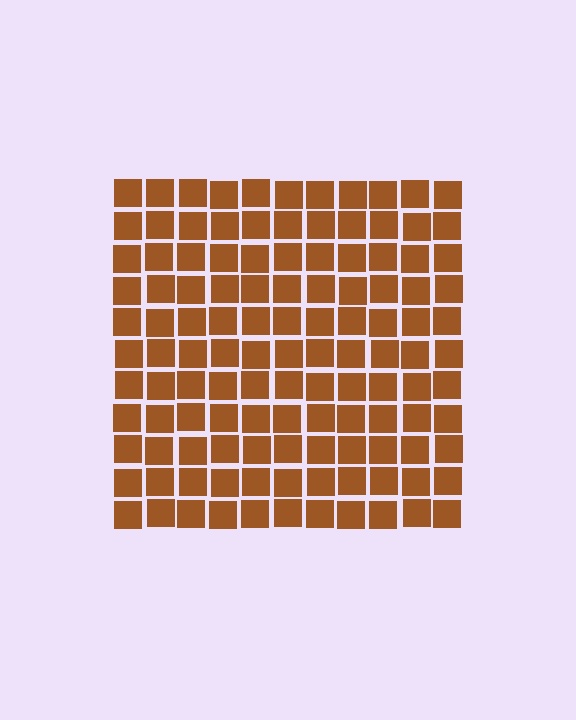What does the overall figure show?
The overall figure shows a square.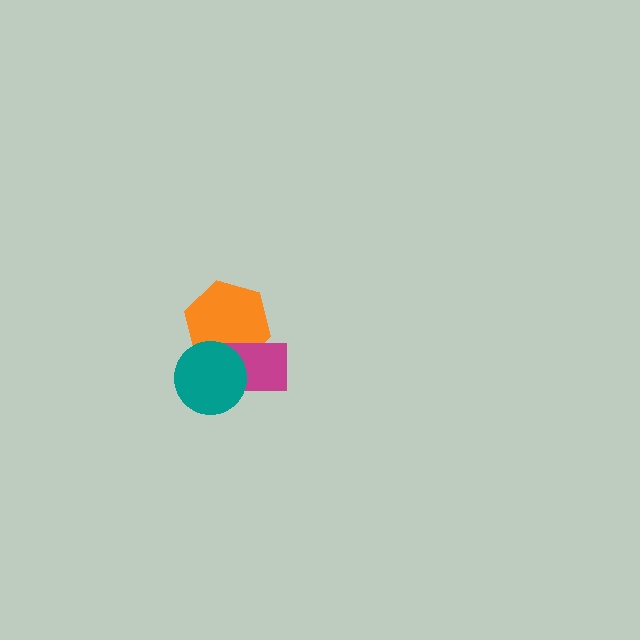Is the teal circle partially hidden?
No, no other shape covers it.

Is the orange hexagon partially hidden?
Yes, it is partially covered by another shape.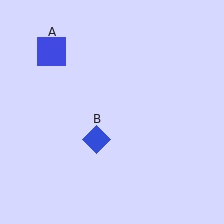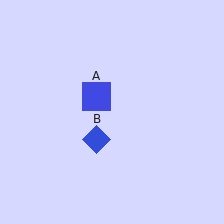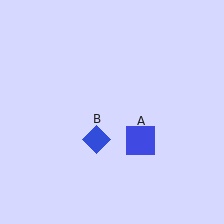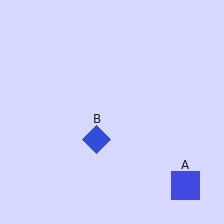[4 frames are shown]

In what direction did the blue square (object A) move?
The blue square (object A) moved down and to the right.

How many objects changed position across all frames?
1 object changed position: blue square (object A).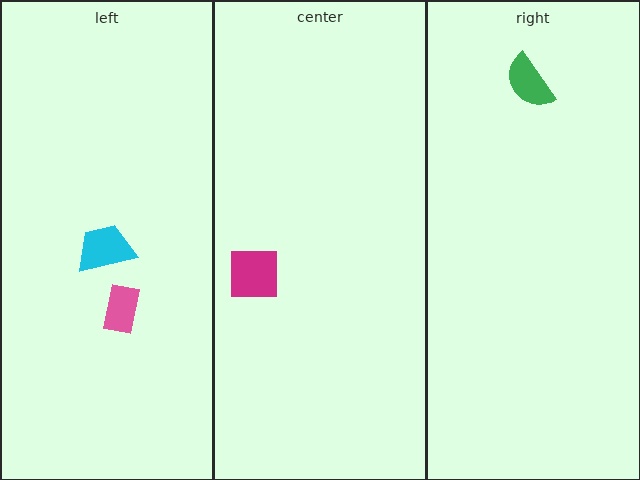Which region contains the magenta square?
The center region.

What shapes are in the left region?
The cyan trapezoid, the pink rectangle.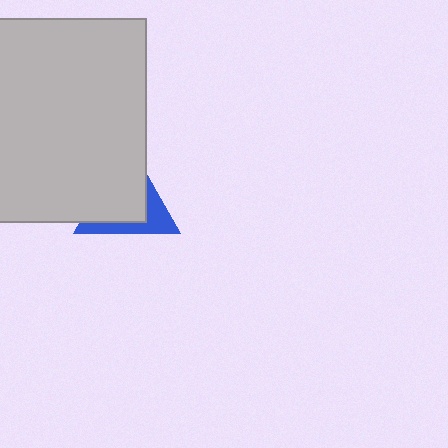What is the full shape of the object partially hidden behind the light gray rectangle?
The partially hidden object is a blue triangle.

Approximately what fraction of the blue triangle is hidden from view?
Roughly 67% of the blue triangle is hidden behind the light gray rectangle.